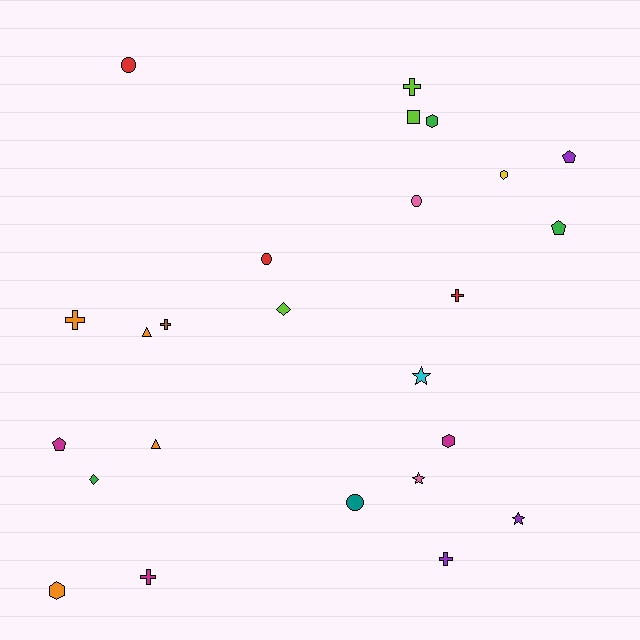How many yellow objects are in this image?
There is 1 yellow object.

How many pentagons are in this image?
There are 3 pentagons.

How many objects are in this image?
There are 25 objects.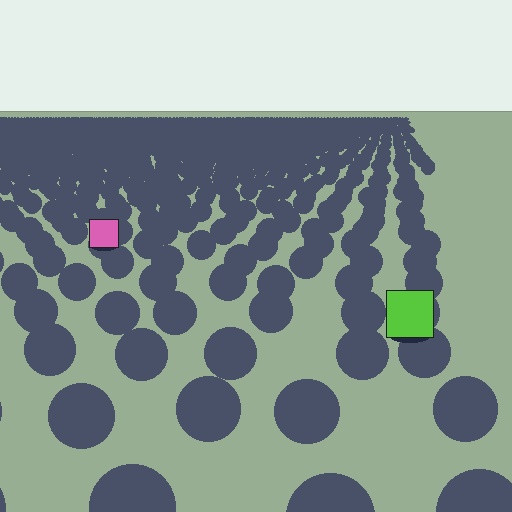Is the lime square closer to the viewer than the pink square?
Yes. The lime square is closer — you can tell from the texture gradient: the ground texture is coarser near it.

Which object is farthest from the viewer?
The pink square is farthest from the viewer. It appears smaller and the ground texture around it is denser.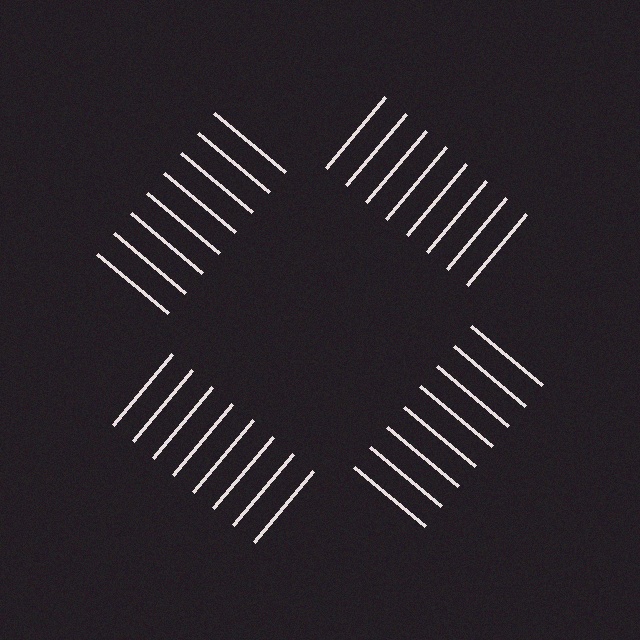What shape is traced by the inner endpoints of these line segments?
An illusory square — the line segments terminate on its edges but no continuous stroke is drawn.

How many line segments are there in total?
32 — 8 along each of the 4 edges.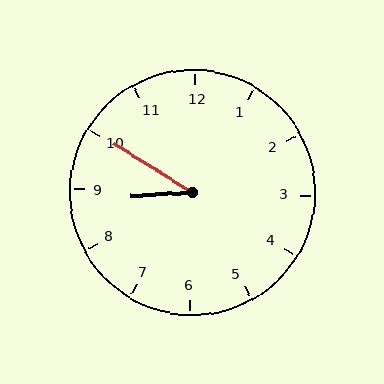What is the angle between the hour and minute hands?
Approximately 35 degrees.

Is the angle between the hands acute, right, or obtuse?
It is acute.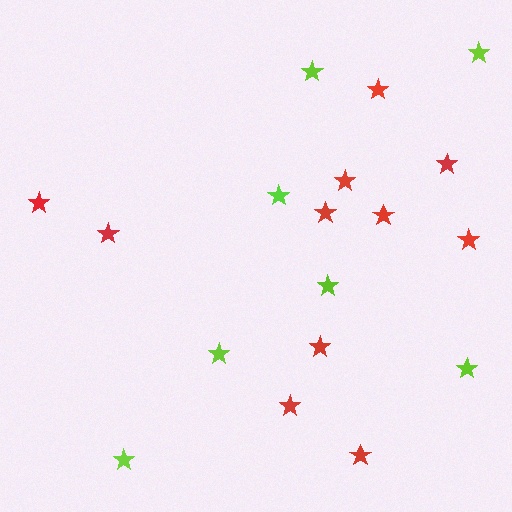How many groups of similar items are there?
There are 2 groups: one group of lime stars (7) and one group of red stars (11).